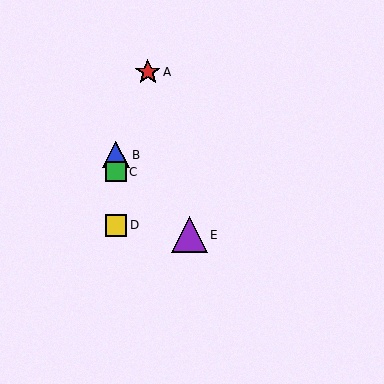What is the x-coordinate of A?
Object A is at x≈148.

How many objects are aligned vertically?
3 objects (B, C, D) are aligned vertically.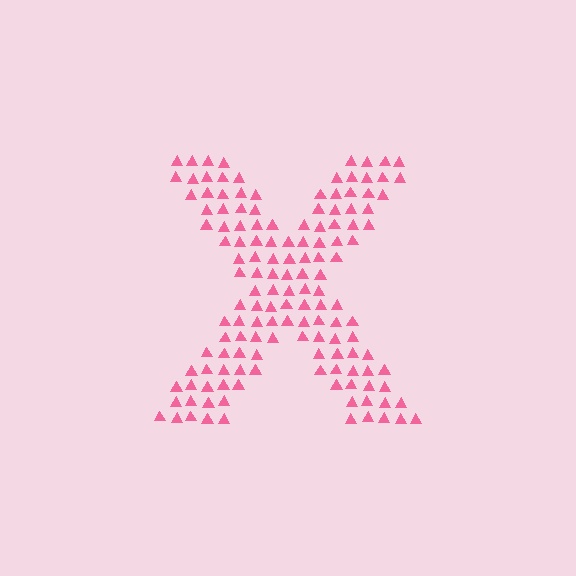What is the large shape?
The large shape is the letter X.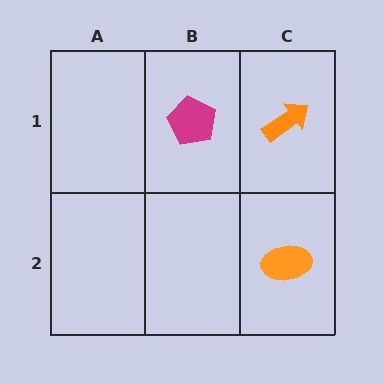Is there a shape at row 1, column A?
No, that cell is empty.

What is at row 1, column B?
A magenta pentagon.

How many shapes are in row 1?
2 shapes.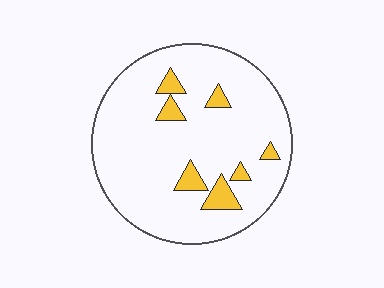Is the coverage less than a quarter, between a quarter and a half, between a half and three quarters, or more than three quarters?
Less than a quarter.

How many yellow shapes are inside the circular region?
7.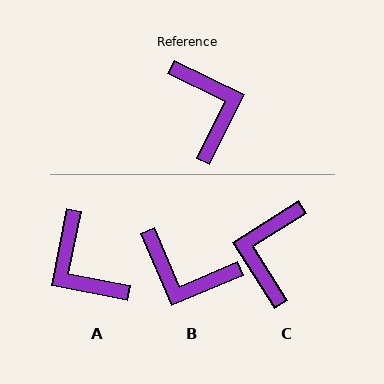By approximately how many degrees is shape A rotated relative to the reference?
Approximately 165 degrees clockwise.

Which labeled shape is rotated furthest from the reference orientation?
A, about 165 degrees away.